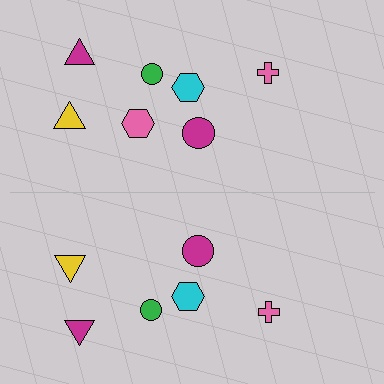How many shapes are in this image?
There are 13 shapes in this image.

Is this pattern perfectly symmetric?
No, the pattern is not perfectly symmetric. A pink hexagon is missing from the bottom side.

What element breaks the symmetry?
A pink hexagon is missing from the bottom side.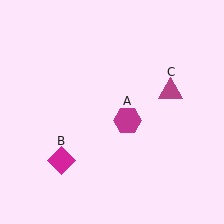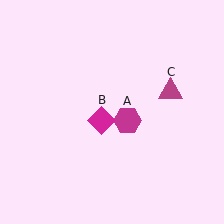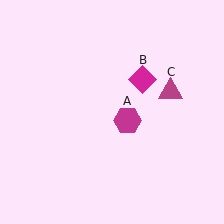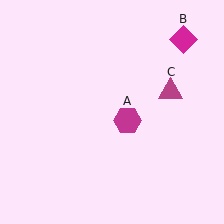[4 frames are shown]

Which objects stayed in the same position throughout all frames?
Magenta hexagon (object A) and magenta triangle (object C) remained stationary.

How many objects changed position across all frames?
1 object changed position: magenta diamond (object B).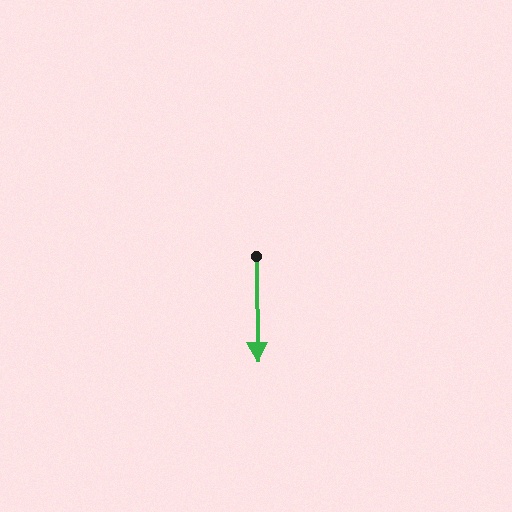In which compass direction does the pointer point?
South.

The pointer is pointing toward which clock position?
Roughly 6 o'clock.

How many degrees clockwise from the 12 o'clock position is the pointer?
Approximately 179 degrees.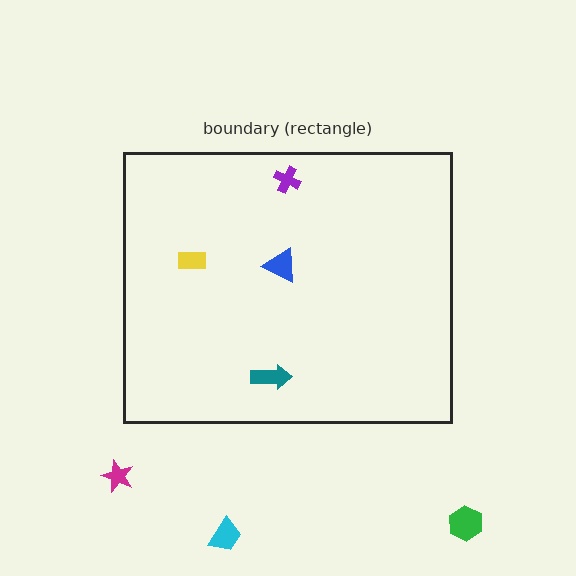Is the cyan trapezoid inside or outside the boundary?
Outside.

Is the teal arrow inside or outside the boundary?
Inside.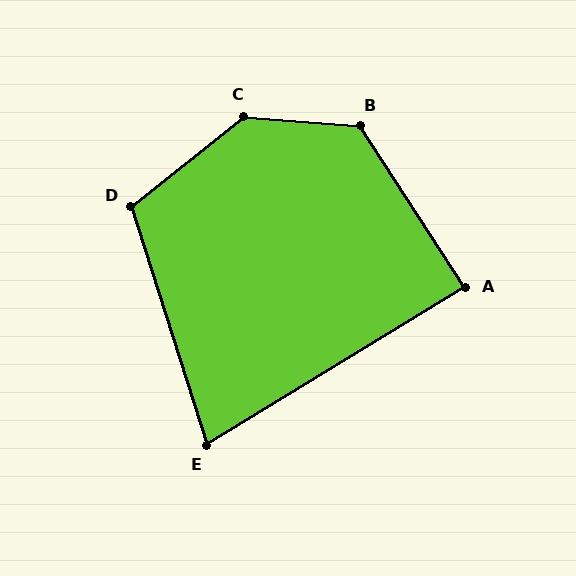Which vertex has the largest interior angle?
C, at approximately 137 degrees.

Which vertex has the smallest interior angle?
E, at approximately 76 degrees.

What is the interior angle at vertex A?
Approximately 88 degrees (approximately right).